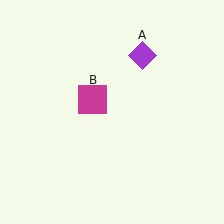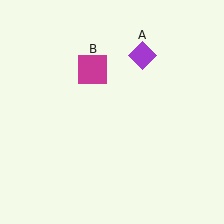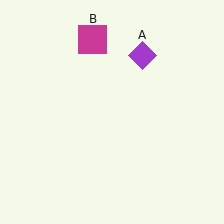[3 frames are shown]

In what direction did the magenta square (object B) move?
The magenta square (object B) moved up.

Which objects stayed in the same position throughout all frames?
Purple diamond (object A) remained stationary.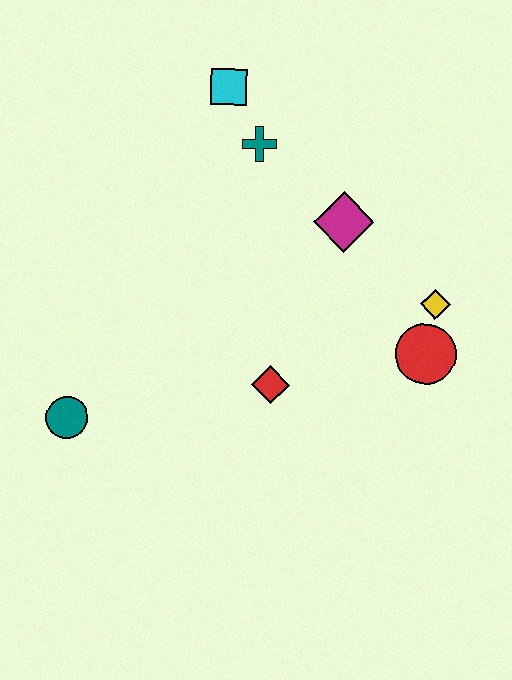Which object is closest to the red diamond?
The red circle is closest to the red diamond.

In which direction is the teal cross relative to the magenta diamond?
The teal cross is to the left of the magenta diamond.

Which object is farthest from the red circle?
The teal circle is farthest from the red circle.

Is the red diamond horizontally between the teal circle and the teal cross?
No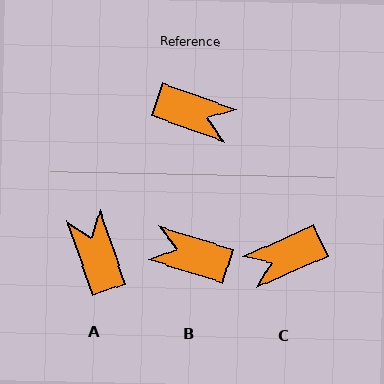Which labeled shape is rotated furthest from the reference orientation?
B, about 178 degrees away.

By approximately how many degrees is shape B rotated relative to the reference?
Approximately 178 degrees clockwise.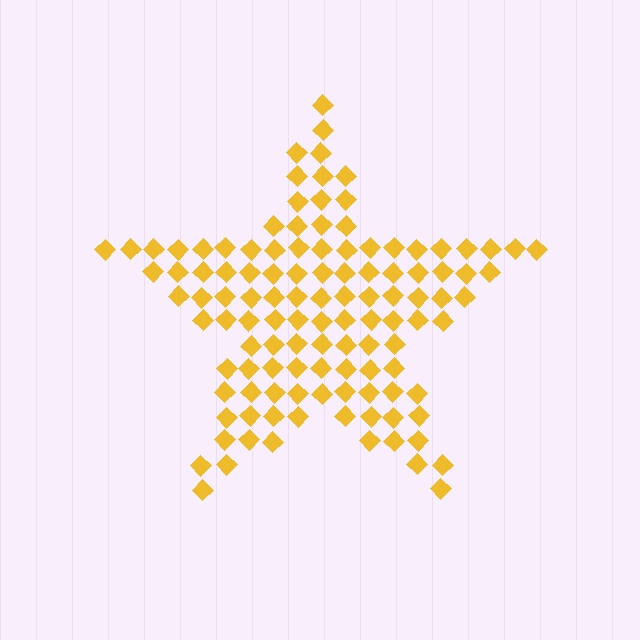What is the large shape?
The large shape is a star.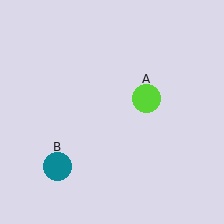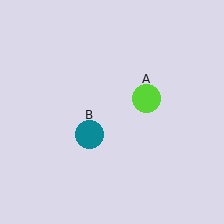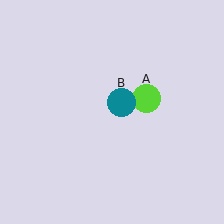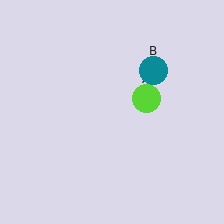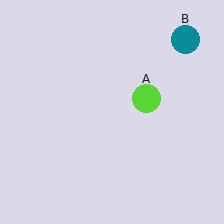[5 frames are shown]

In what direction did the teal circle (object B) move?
The teal circle (object B) moved up and to the right.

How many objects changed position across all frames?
1 object changed position: teal circle (object B).